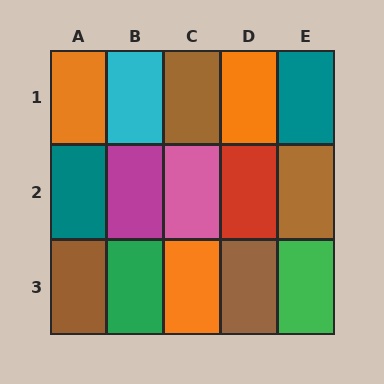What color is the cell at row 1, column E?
Teal.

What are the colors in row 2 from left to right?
Teal, magenta, pink, red, brown.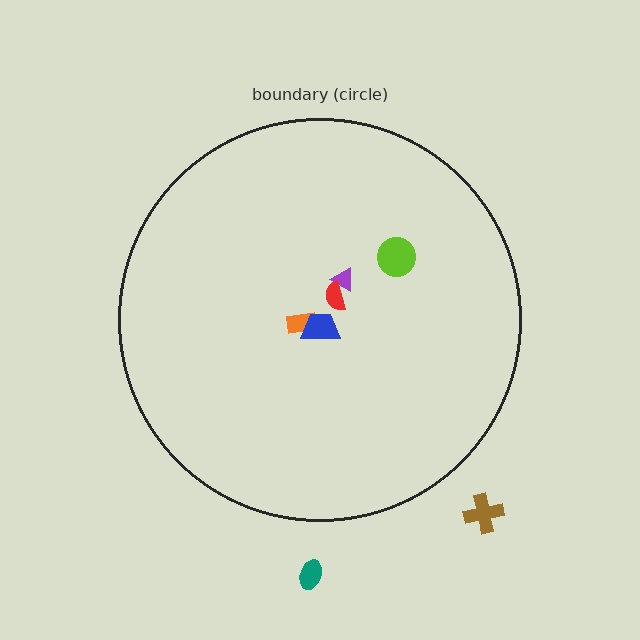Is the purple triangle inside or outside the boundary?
Inside.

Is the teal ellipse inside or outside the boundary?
Outside.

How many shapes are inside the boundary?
5 inside, 2 outside.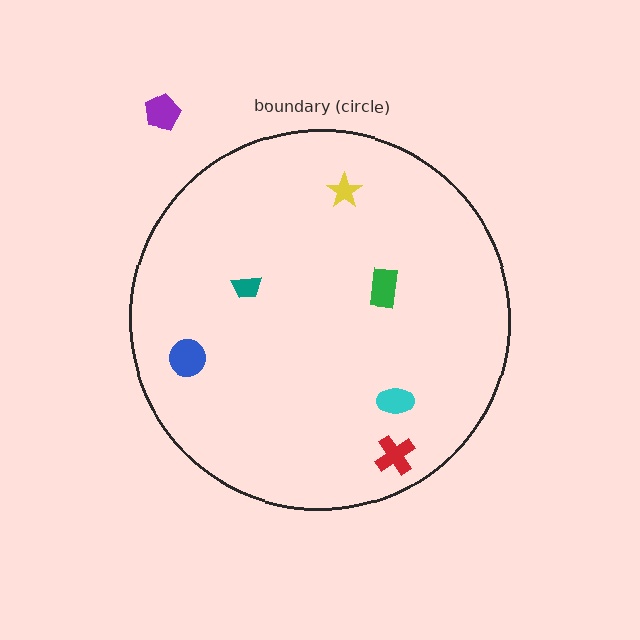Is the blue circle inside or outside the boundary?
Inside.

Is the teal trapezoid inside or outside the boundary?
Inside.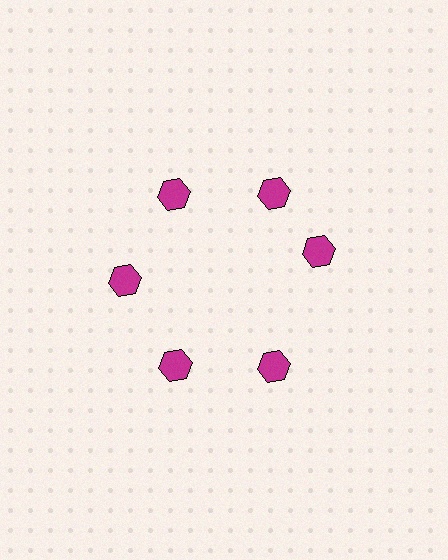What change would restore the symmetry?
The symmetry would be restored by rotating it back into even spacing with its neighbors so that all 6 hexagons sit at equal angles and equal distance from the center.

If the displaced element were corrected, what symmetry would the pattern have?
It would have 6-fold rotational symmetry — the pattern would map onto itself every 60 degrees.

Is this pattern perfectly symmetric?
No. The 6 magenta hexagons are arranged in a ring, but one element near the 3 o'clock position is rotated out of alignment along the ring, breaking the 6-fold rotational symmetry.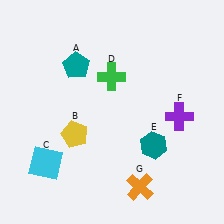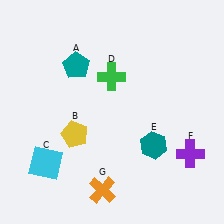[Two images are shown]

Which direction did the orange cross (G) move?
The orange cross (G) moved left.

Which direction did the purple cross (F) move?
The purple cross (F) moved down.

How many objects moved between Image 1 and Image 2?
2 objects moved between the two images.